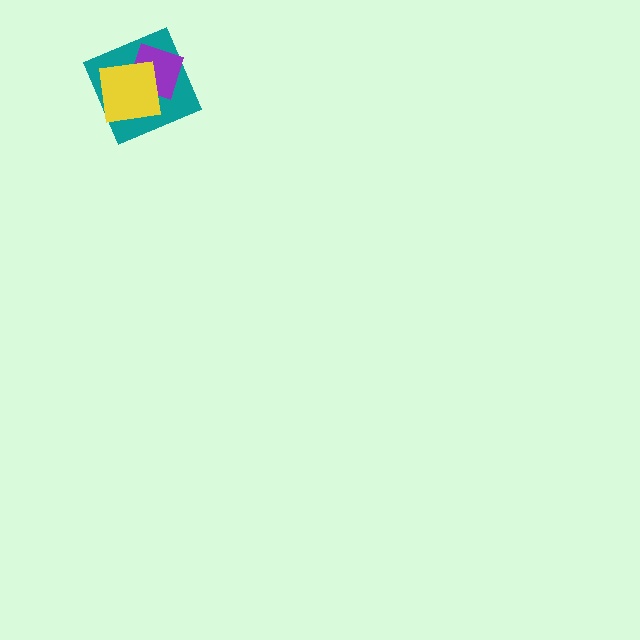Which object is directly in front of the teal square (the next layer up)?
The purple diamond is directly in front of the teal square.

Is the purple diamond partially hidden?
Yes, it is partially covered by another shape.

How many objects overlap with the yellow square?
2 objects overlap with the yellow square.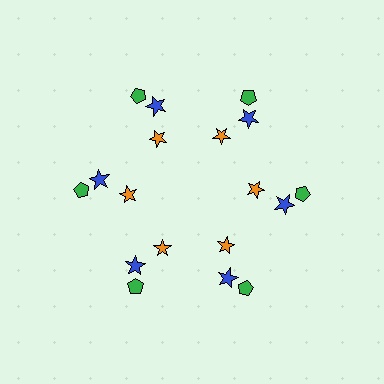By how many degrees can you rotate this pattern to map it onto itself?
The pattern maps onto itself every 60 degrees of rotation.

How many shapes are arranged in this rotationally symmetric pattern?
There are 18 shapes, arranged in 6 groups of 3.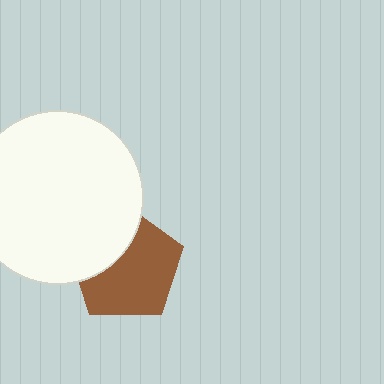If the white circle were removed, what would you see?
You would see the complete brown pentagon.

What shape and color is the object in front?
The object in front is a white circle.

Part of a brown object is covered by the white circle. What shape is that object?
It is a pentagon.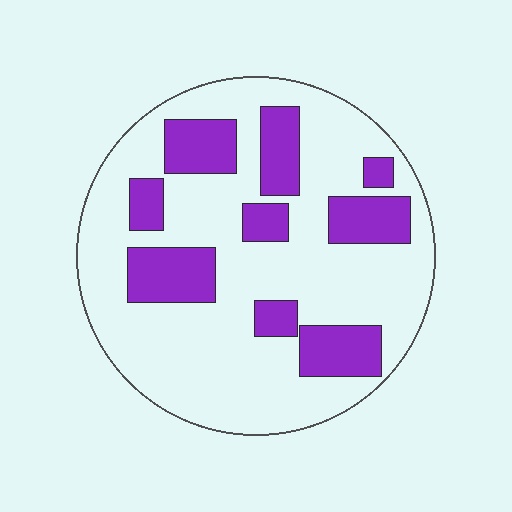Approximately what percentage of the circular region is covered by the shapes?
Approximately 25%.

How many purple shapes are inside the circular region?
9.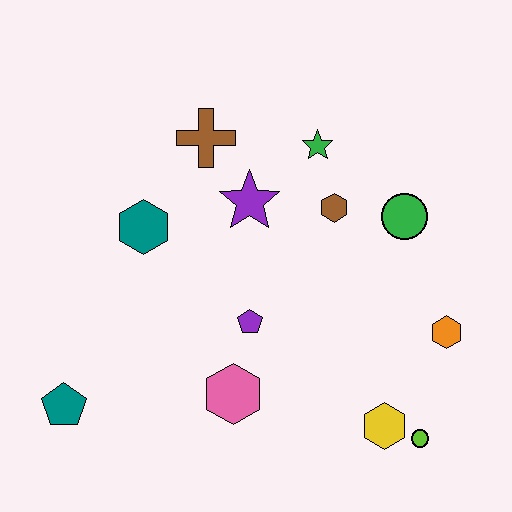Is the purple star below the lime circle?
No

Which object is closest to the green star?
The brown hexagon is closest to the green star.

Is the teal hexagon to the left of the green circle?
Yes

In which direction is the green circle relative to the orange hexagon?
The green circle is above the orange hexagon.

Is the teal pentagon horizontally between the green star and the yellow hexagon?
No